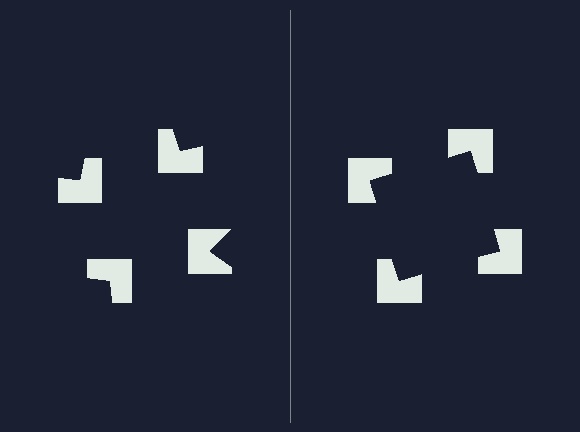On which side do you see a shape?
An illusory square appears on the right side. On the left side the wedge cuts are rotated, so no coherent shape forms.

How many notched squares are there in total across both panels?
8 — 4 on each side.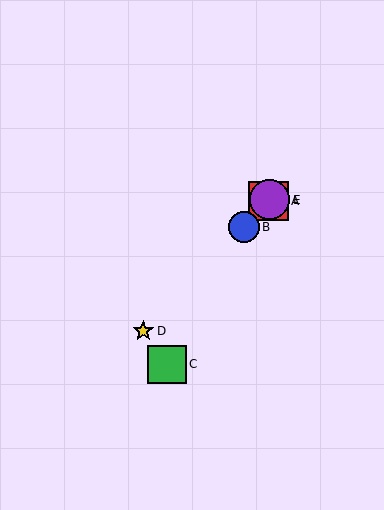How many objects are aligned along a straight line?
4 objects (A, B, D, E) are aligned along a straight line.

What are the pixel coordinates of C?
Object C is at (167, 364).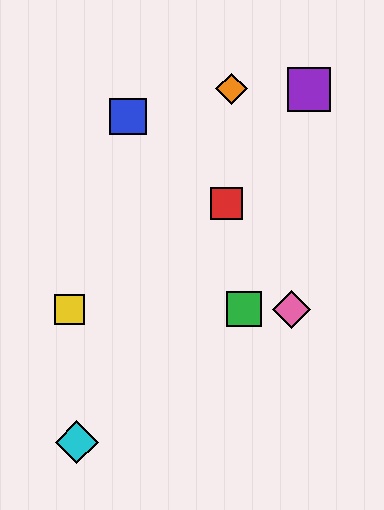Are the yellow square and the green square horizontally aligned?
Yes, both are at y≈309.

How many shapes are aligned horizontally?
3 shapes (the green square, the yellow square, the pink diamond) are aligned horizontally.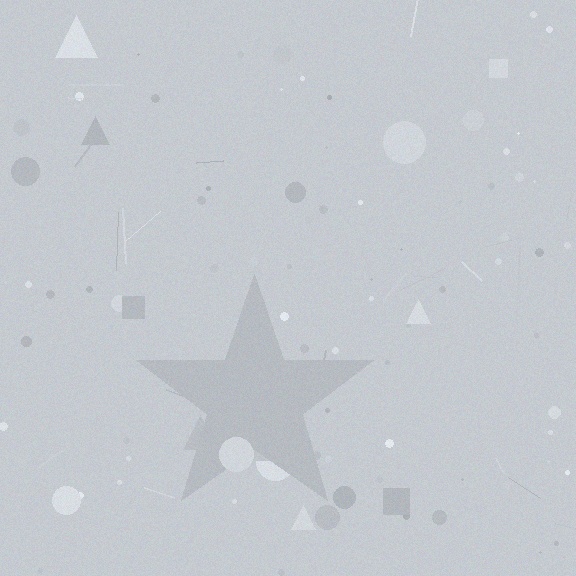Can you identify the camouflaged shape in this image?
The camouflaged shape is a star.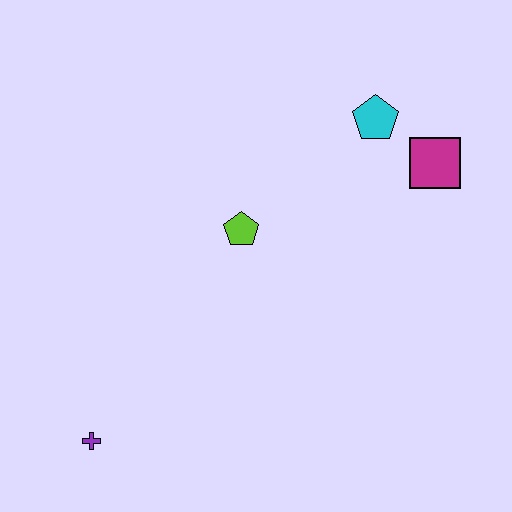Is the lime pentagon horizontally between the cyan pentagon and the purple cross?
Yes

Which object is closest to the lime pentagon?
The cyan pentagon is closest to the lime pentagon.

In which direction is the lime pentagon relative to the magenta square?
The lime pentagon is to the left of the magenta square.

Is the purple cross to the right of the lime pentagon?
No